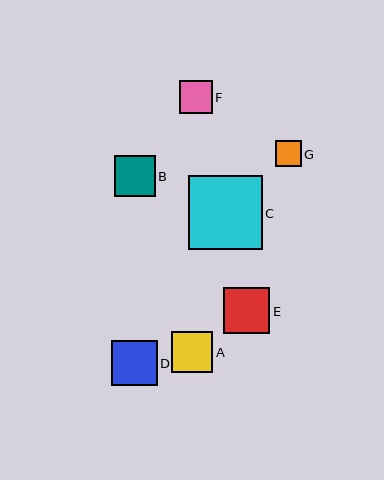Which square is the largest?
Square C is the largest with a size of approximately 74 pixels.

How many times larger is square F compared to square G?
Square F is approximately 1.3 times the size of square G.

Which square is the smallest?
Square G is the smallest with a size of approximately 25 pixels.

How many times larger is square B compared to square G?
Square B is approximately 1.6 times the size of square G.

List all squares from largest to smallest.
From largest to smallest: C, E, D, A, B, F, G.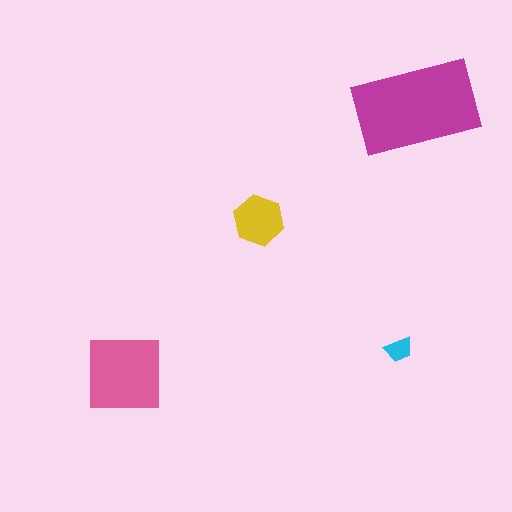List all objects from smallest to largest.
The cyan trapezoid, the yellow hexagon, the pink square, the magenta rectangle.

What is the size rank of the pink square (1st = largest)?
2nd.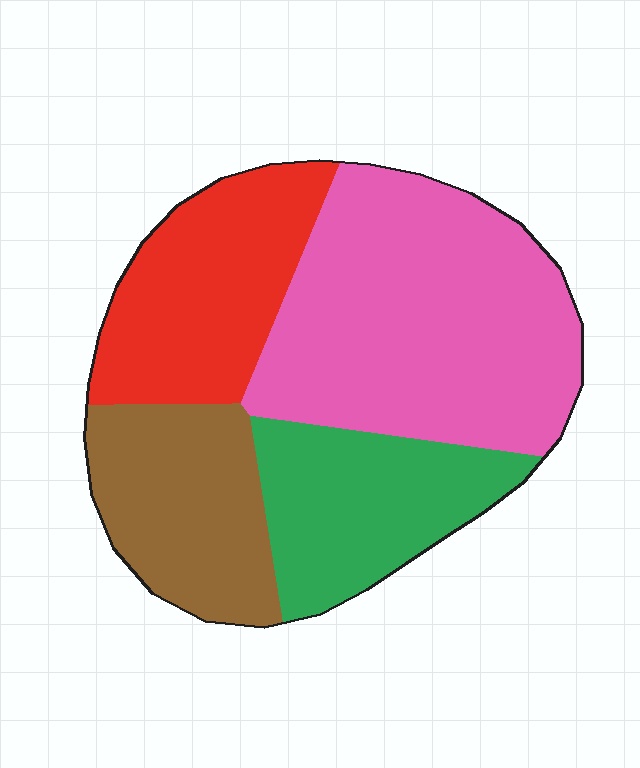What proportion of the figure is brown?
Brown covers 19% of the figure.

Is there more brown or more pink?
Pink.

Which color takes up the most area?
Pink, at roughly 40%.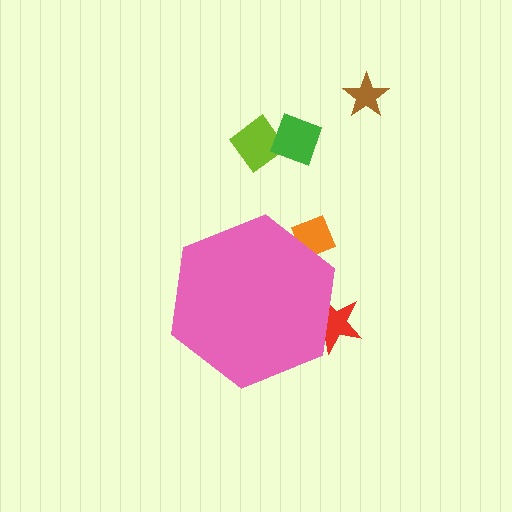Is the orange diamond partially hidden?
Yes, the orange diamond is partially hidden behind the pink hexagon.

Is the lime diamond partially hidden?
No, the lime diamond is fully visible.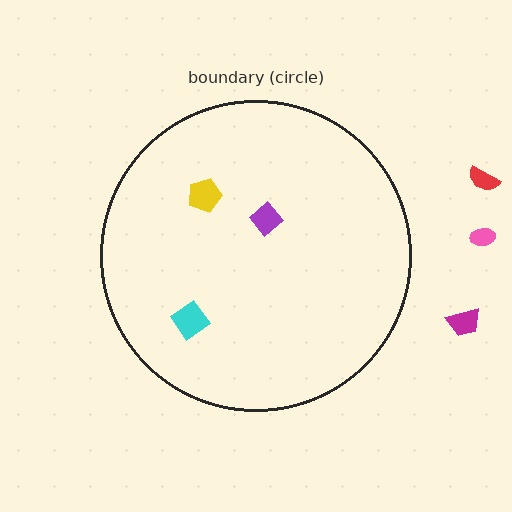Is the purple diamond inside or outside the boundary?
Inside.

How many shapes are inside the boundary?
3 inside, 3 outside.